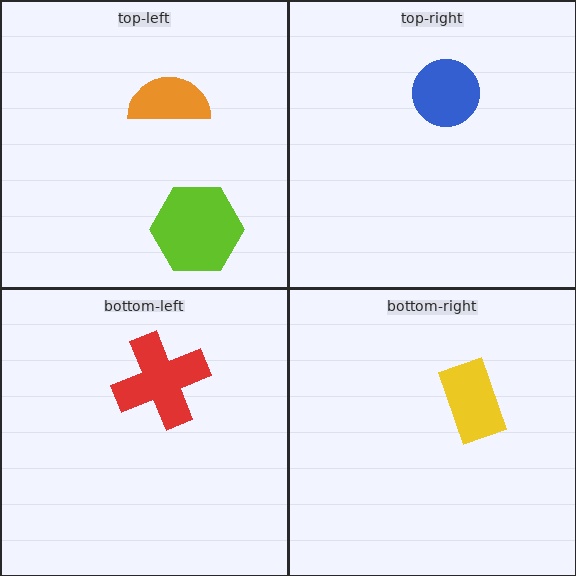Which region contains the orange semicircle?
The top-left region.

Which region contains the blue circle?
The top-right region.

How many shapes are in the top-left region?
2.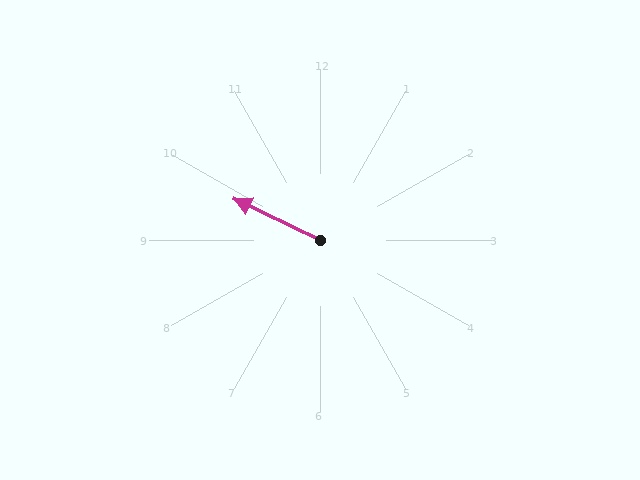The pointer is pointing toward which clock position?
Roughly 10 o'clock.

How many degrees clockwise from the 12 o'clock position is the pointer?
Approximately 296 degrees.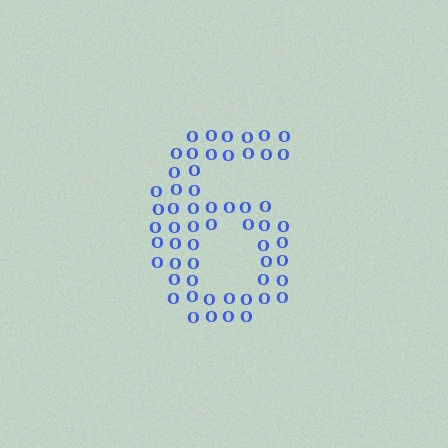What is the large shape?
The large shape is the digit 6.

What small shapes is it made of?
It is made of small letter O's.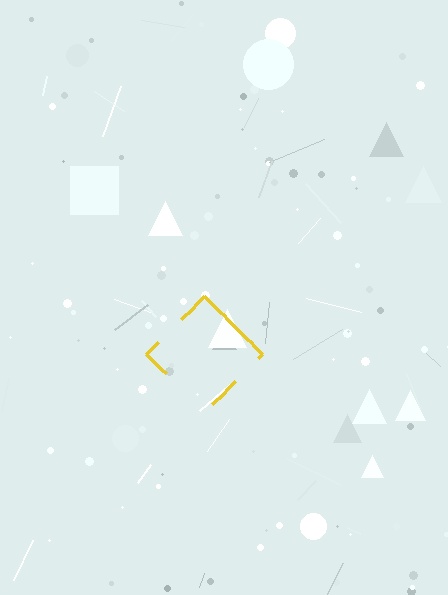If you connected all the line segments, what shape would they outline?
They would outline a diamond.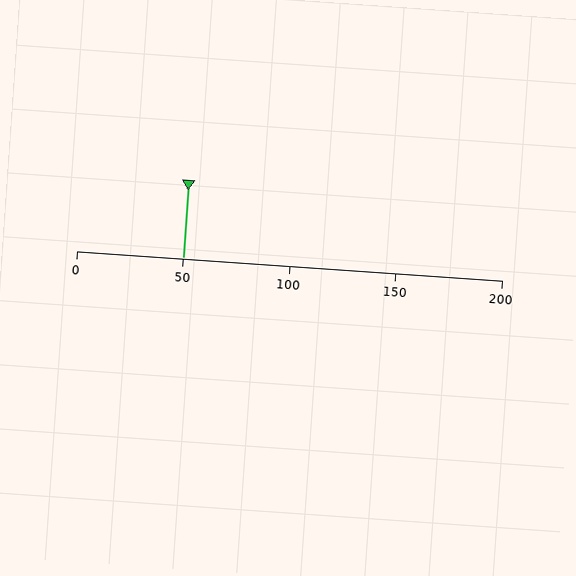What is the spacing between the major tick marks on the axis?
The major ticks are spaced 50 apart.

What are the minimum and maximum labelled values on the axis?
The axis runs from 0 to 200.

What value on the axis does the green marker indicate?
The marker indicates approximately 50.